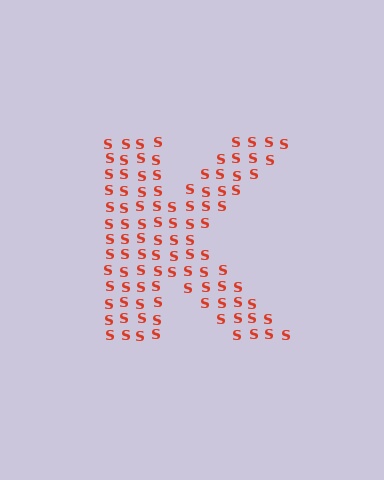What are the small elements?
The small elements are letter S's.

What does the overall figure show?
The overall figure shows the letter K.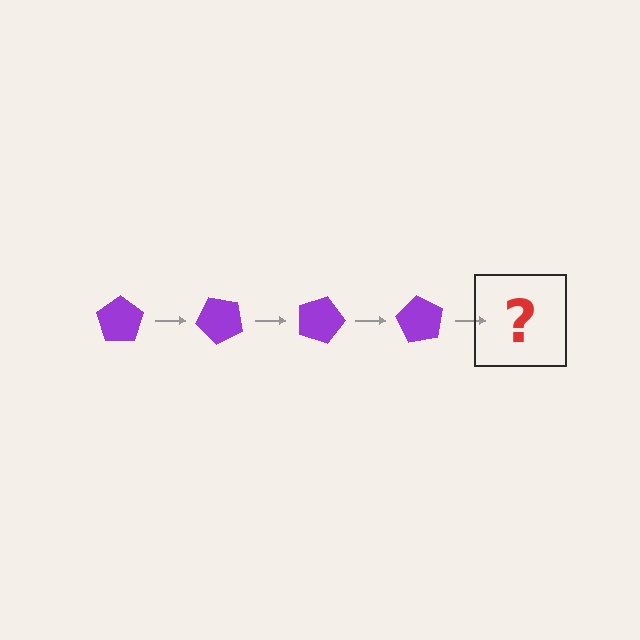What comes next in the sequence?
The next element should be a purple pentagon rotated 180 degrees.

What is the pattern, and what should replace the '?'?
The pattern is that the pentagon rotates 45 degrees each step. The '?' should be a purple pentagon rotated 180 degrees.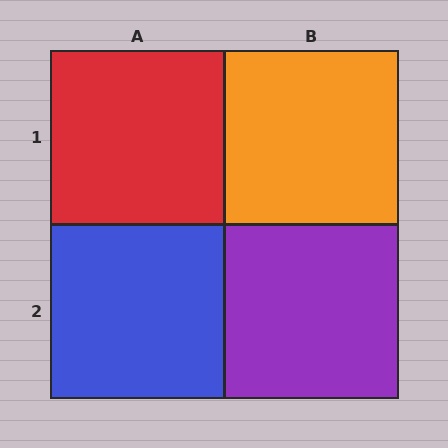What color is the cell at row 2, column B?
Purple.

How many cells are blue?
1 cell is blue.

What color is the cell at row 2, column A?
Blue.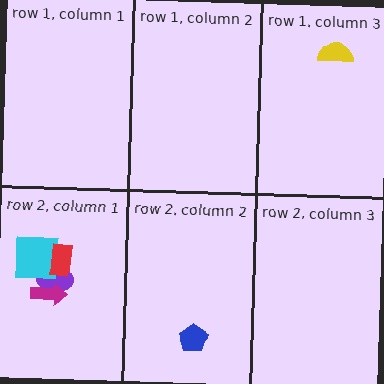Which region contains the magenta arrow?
The row 2, column 1 region.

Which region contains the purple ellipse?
The row 2, column 1 region.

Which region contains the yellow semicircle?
The row 1, column 3 region.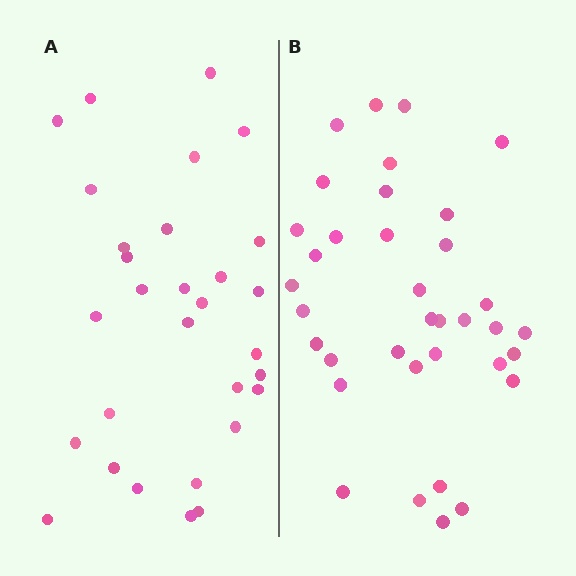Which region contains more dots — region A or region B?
Region B (the right region) has more dots.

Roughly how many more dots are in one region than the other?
Region B has about 6 more dots than region A.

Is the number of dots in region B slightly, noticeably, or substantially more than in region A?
Region B has only slightly more — the two regions are fairly close. The ratio is roughly 1.2 to 1.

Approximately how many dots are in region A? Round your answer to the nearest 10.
About 30 dots.